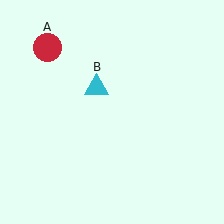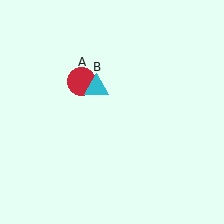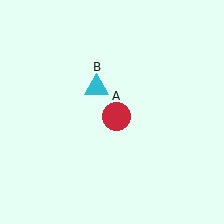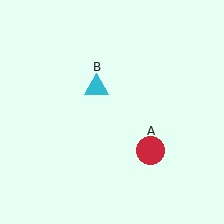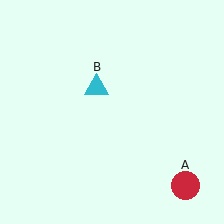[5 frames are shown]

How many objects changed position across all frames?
1 object changed position: red circle (object A).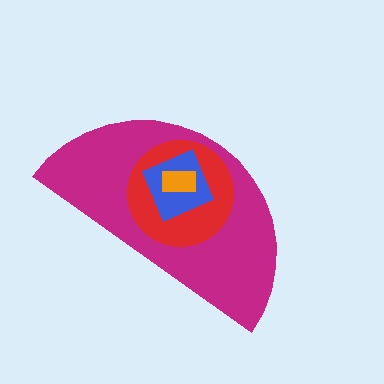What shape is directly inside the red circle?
The blue diamond.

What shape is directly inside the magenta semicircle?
The red circle.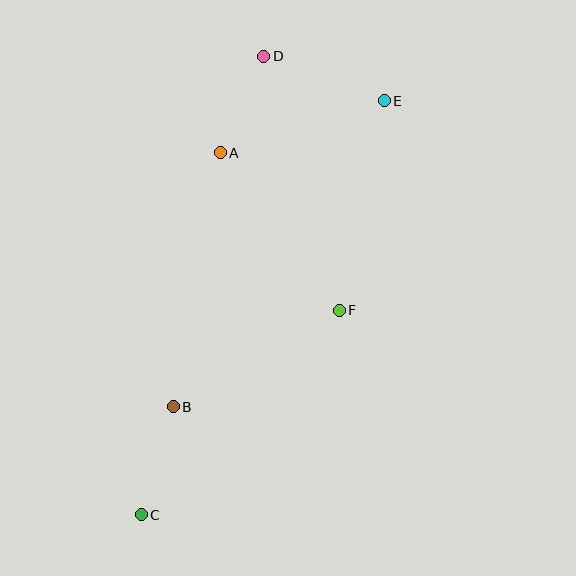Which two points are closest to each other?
Points A and D are closest to each other.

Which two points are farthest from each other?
Points C and E are farthest from each other.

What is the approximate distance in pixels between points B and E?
The distance between B and E is approximately 372 pixels.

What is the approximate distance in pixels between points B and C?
The distance between B and C is approximately 112 pixels.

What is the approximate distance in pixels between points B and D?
The distance between B and D is approximately 362 pixels.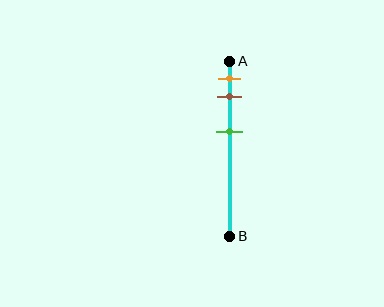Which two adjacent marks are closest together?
The orange and brown marks are the closest adjacent pair.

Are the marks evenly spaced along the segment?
No, the marks are not evenly spaced.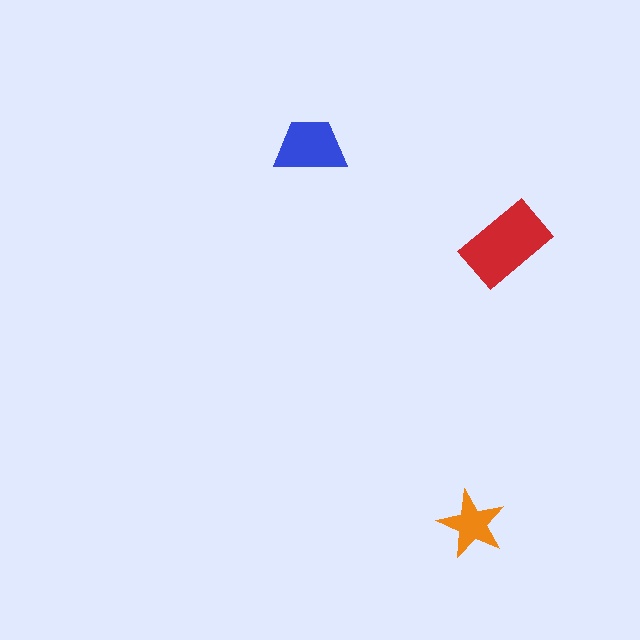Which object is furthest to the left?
The blue trapezoid is leftmost.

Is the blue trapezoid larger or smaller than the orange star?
Larger.